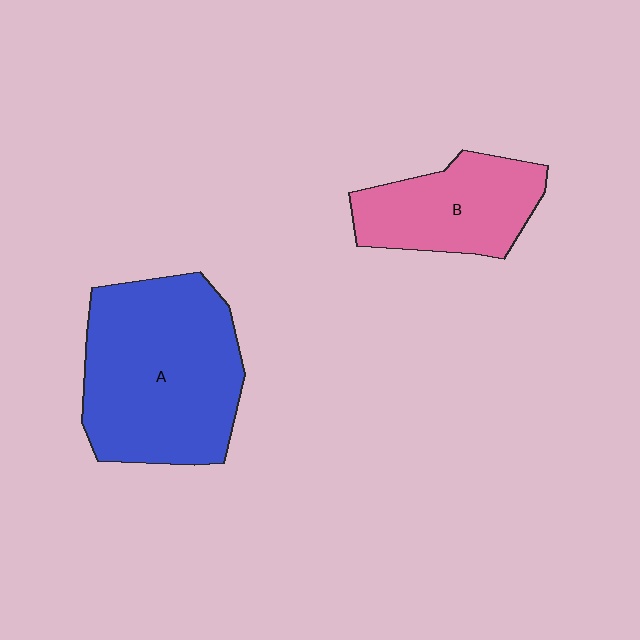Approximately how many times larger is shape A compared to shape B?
Approximately 1.8 times.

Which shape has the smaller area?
Shape B (pink).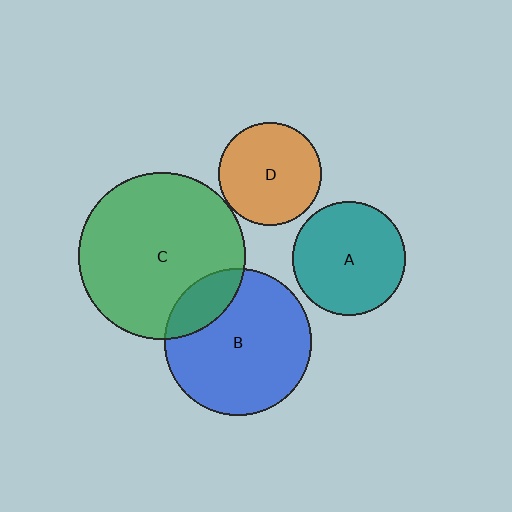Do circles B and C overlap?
Yes.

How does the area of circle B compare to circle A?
Approximately 1.7 times.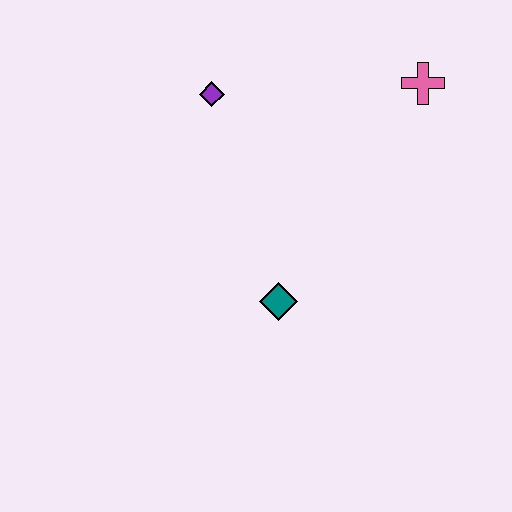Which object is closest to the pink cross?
The purple diamond is closest to the pink cross.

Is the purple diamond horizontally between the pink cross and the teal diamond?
No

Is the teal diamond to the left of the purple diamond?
No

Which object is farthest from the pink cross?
The teal diamond is farthest from the pink cross.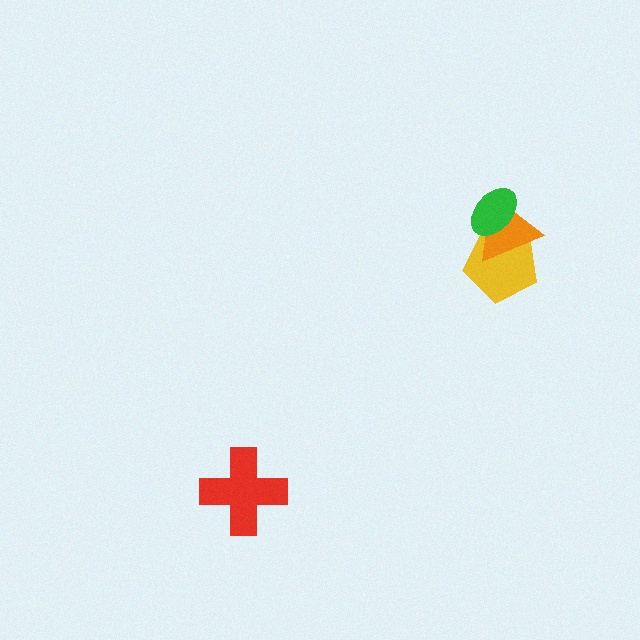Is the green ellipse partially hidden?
No, no other shape covers it.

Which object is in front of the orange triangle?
The green ellipse is in front of the orange triangle.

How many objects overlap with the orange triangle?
2 objects overlap with the orange triangle.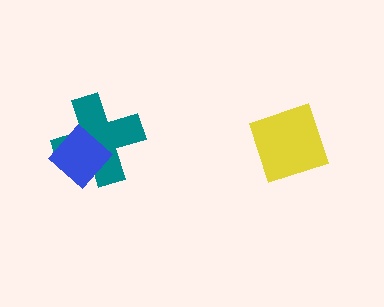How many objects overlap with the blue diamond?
1 object overlaps with the blue diamond.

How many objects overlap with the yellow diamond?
0 objects overlap with the yellow diamond.